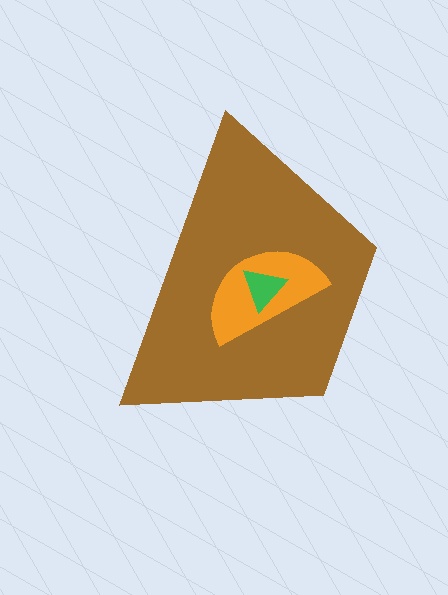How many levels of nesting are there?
3.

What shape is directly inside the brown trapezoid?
The orange semicircle.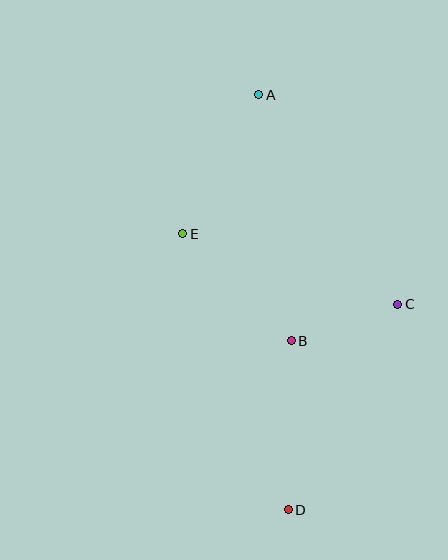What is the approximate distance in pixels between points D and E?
The distance between D and E is approximately 295 pixels.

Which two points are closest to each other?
Points B and C are closest to each other.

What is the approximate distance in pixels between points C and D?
The distance between C and D is approximately 233 pixels.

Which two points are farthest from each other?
Points A and D are farthest from each other.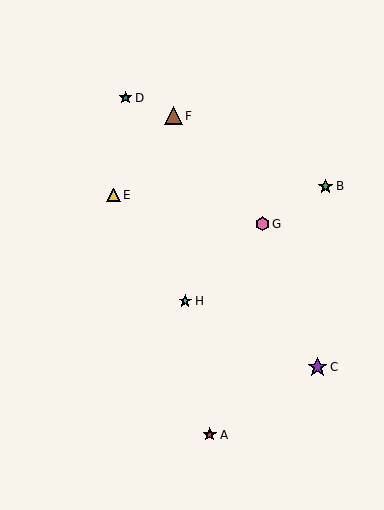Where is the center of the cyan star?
The center of the cyan star is at (185, 301).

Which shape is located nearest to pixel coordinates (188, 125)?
The brown triangle (labeled F) at (173, 116) is nearest to that location.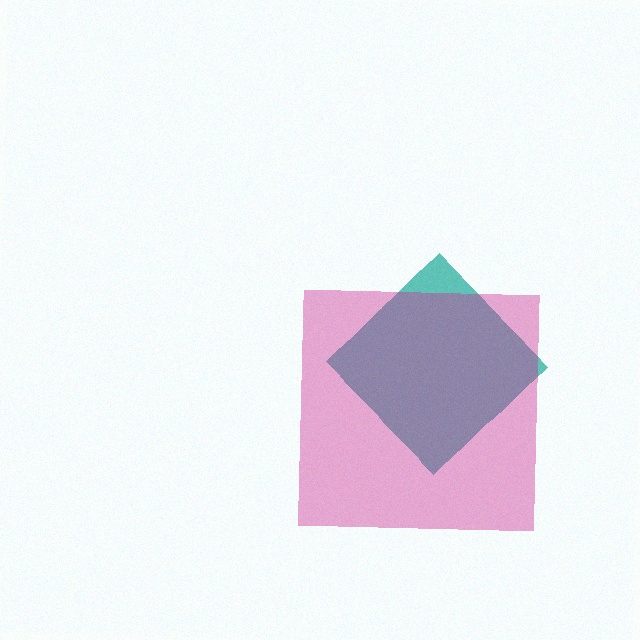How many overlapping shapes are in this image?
There are 2 overlapping shapes in the image.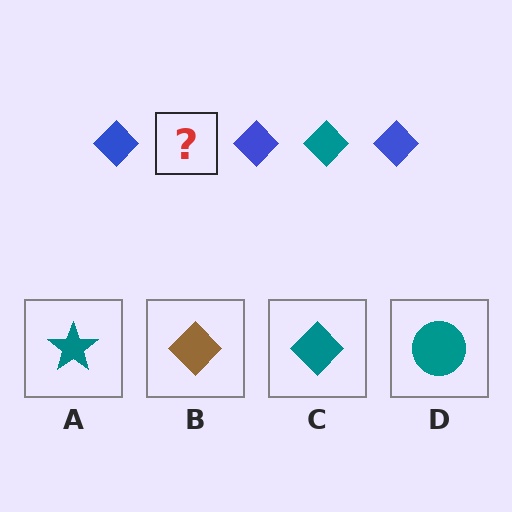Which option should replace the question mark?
Option C.